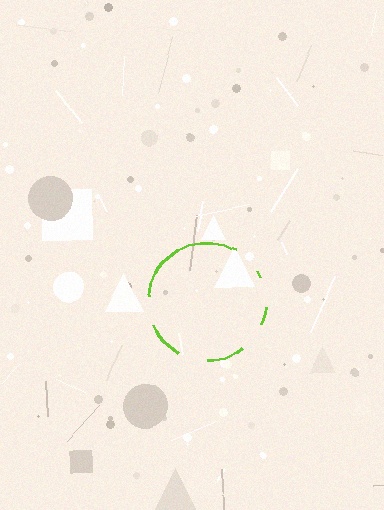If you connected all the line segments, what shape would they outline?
They would outline a circle.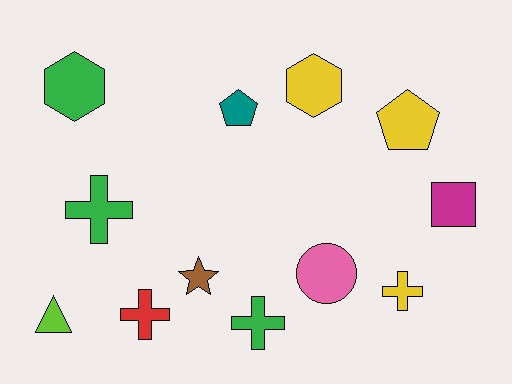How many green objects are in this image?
There are 3 green objects.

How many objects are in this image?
There are 12 objects.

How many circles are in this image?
There is 1 circle.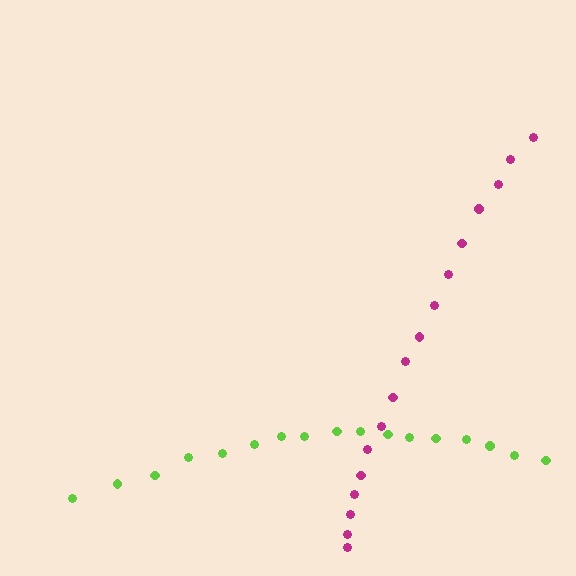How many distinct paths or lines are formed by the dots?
There are 2 distinct paths.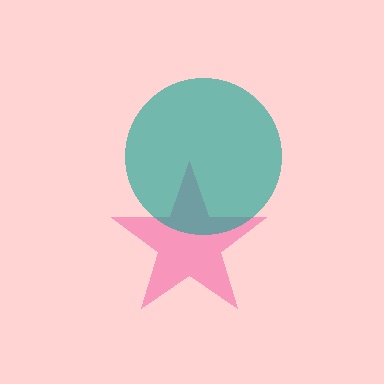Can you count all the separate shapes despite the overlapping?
Yes, there are 2 separate shapes.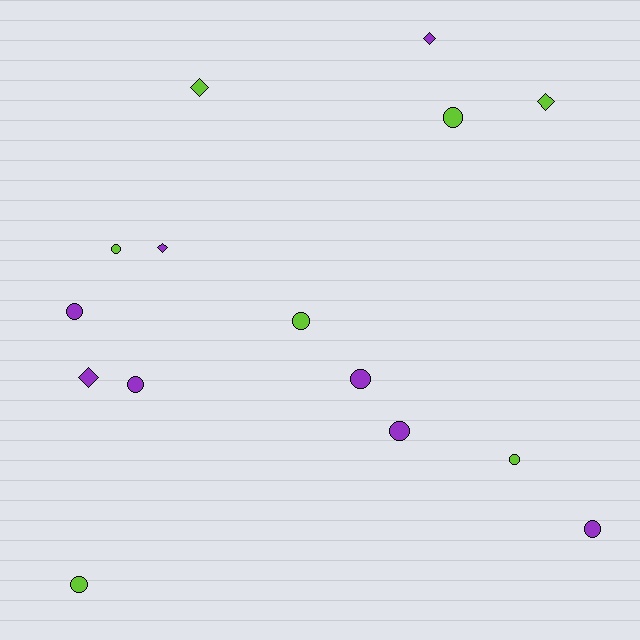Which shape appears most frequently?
Circle, with 10 objects.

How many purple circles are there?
There are 5 purple circles.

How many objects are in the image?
There are 15 objects.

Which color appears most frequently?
Purple, with 8 objects.